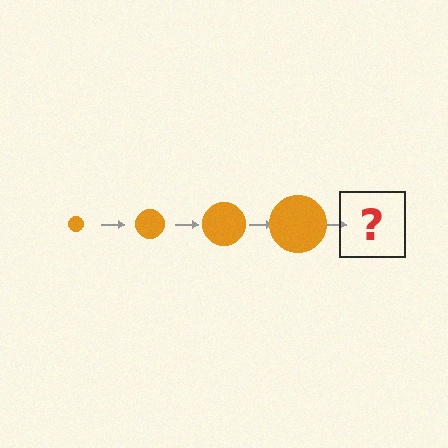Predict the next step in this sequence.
The next step is an orange circle, larger than the previous one.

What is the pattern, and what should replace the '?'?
The pattern is that the circle gets progressively larger each step. The '?' should be an orange circle, larger than the previous one.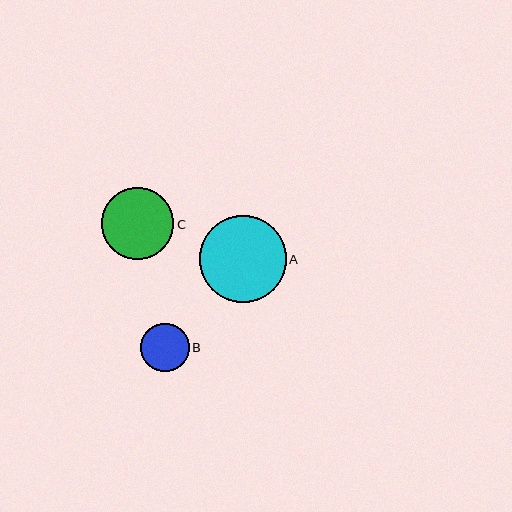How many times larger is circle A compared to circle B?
Circle A is approximately 1.8 times the size of circle B.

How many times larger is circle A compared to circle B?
Circle A is approximately 1.8 times the size of circle B.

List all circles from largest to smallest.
From largest to smallest: A, C, B.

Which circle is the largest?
Circle A is the largest with a size of approximately 87 pixels.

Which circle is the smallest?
Circle B is the smallest with a size of approximately 48 pixels.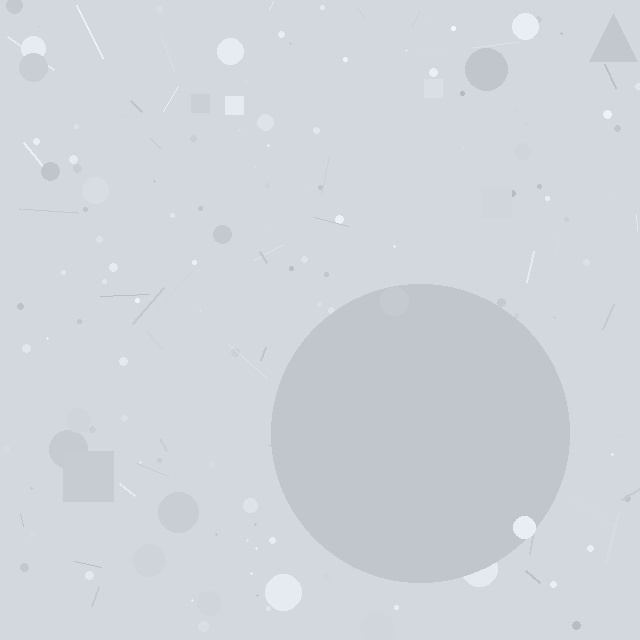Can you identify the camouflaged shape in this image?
The camouflaged shape is a circle.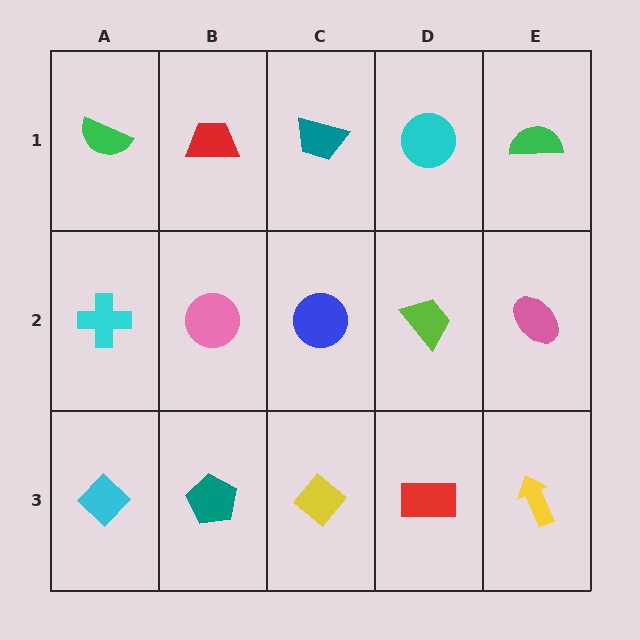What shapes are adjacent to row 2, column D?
A cyan circle (row 1, column D), a red rectangle (row 3, column D), a blue circle (row 2, column C), a pink ellipse (row 2, column E).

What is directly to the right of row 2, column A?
A pink circle.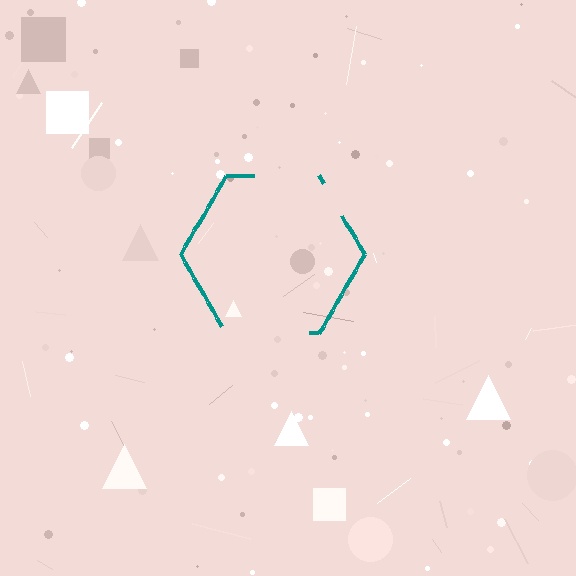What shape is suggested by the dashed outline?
The dashed outline suggests a hexagon.